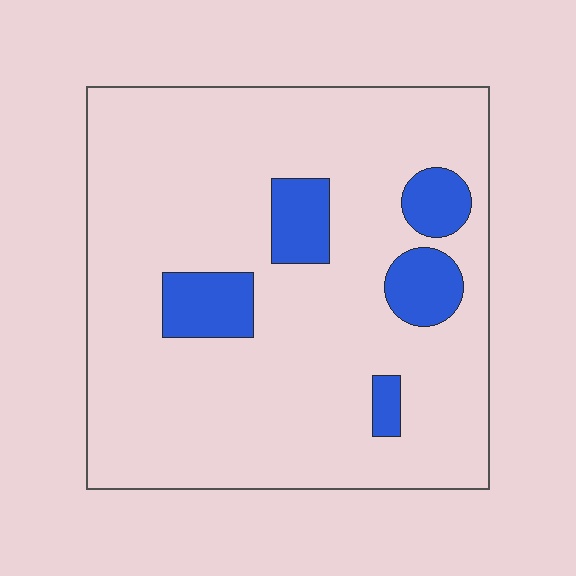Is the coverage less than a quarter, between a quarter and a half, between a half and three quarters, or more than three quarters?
Less than a quarter.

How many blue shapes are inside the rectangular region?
5.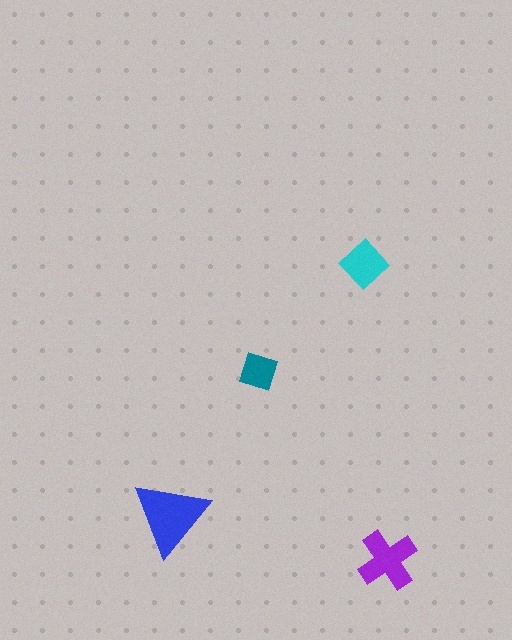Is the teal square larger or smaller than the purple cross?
Smaller.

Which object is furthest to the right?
The purple cross is rightmost.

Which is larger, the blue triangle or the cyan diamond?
The blue triangle.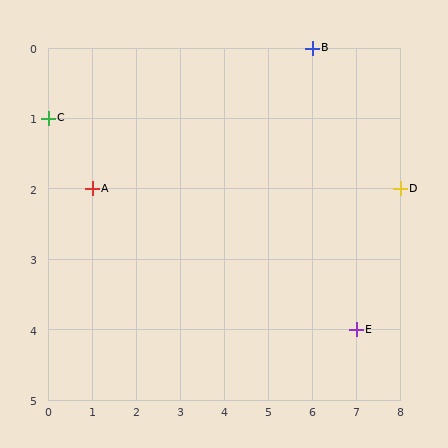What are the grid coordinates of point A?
Point A is at grid coordinates (1, 2).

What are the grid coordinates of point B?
Point B is at grid coordinates (6, 0).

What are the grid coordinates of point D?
Point D is at grid coordinates (8, 2).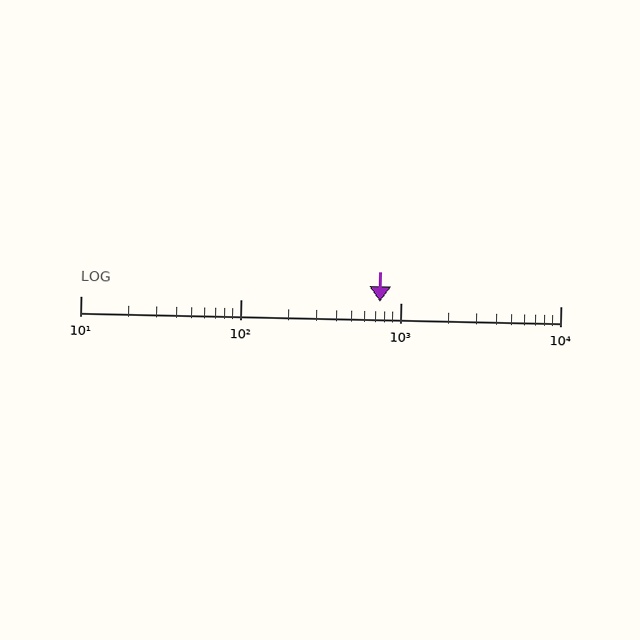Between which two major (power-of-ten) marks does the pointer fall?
The pointer is between 100 and 1000.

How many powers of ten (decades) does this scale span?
The scale spans 3 decades, from 10 to 10000.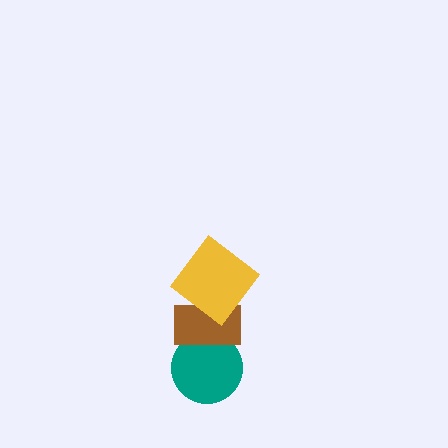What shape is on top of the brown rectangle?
The yellow diamond is on top of the brown rectangle.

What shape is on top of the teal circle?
The brown rectangle is on top of the teal circle.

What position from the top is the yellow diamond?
The yellow diamond is 1st from the top.